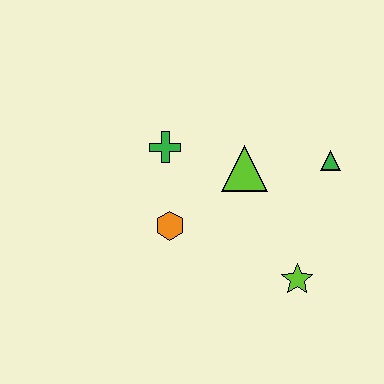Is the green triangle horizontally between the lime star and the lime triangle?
No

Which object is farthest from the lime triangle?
The lime star is farthest from the lime triangle.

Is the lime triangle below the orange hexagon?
No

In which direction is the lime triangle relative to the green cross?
The lime triangle is to the right of the green cross.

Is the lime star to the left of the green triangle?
Yes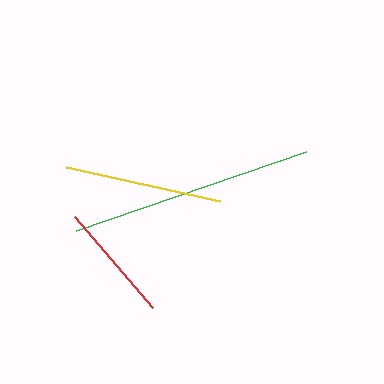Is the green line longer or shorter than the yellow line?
The green line is longer than the yellow line.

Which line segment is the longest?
The green line is the longest at approximately 243 pixels.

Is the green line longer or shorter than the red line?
The green line is longer than the red line.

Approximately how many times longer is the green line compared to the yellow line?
The green line is approximately 1.5 times the length of the yellow line.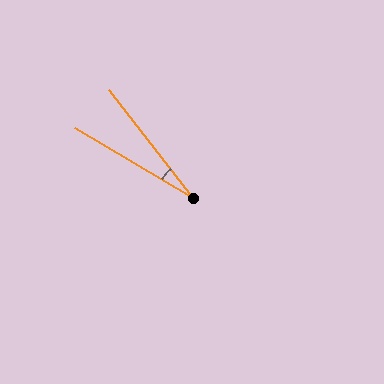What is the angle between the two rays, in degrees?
Approximately 22 degrees.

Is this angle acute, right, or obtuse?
It is acute.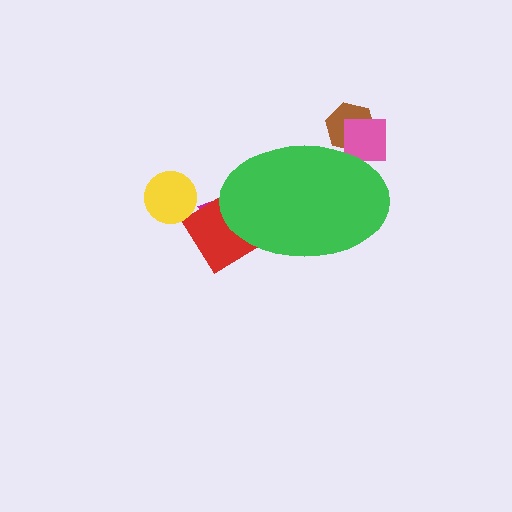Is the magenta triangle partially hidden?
Yes, the magenta triangle is partially hidden behind the green ellipse.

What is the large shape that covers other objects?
A green ellipse.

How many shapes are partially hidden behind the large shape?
4 shapes are partially hidden.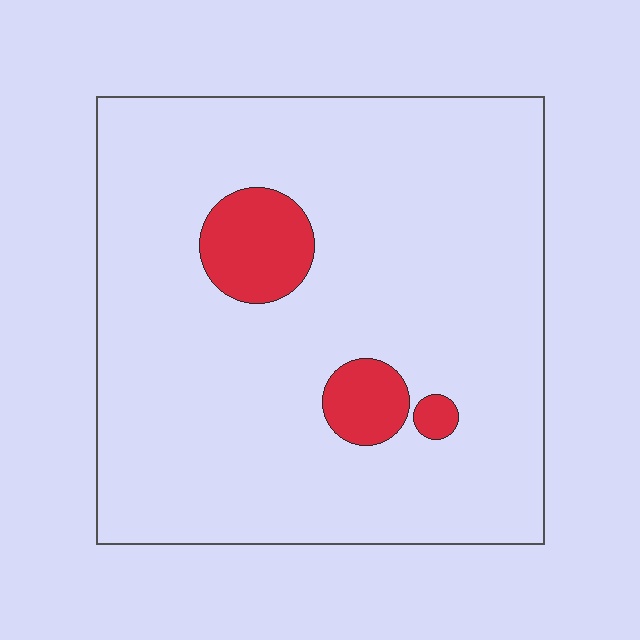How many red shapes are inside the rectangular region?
3.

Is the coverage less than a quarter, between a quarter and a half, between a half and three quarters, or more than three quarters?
Less than a quarter.